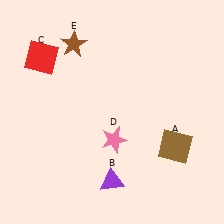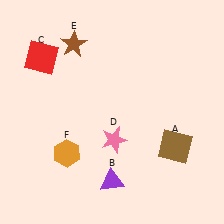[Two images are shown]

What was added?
An orange hexagon (F) was added in Image 2.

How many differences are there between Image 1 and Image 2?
There is 1 difference between the two images.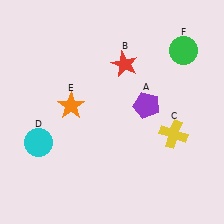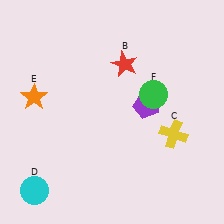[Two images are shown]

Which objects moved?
The objects that moved are: the cyan circle (D), the orange star (E), the green circle (F).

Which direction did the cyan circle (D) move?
The cyan circle (D) moved down.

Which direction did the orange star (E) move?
The orange star (E) moved left.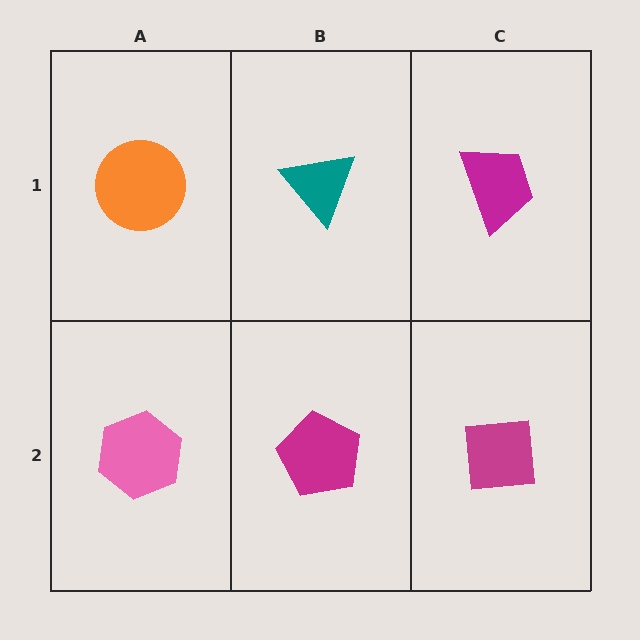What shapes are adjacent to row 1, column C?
A magenta square (row 2, column C), a teal triangle (row 1, column B).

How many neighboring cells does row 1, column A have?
2.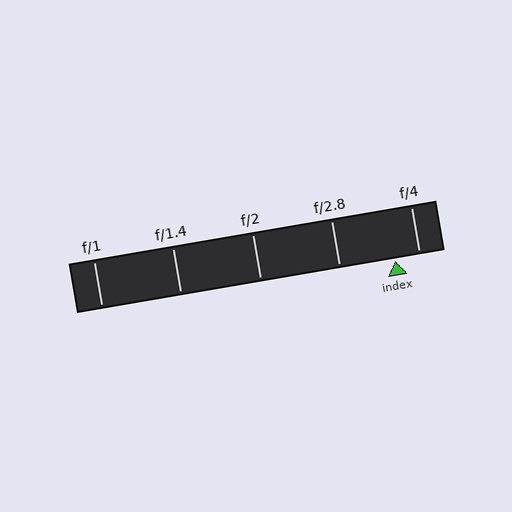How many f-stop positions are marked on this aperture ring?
There are 5 f-stop positions marked.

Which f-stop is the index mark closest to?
The index mark is closest to f/4.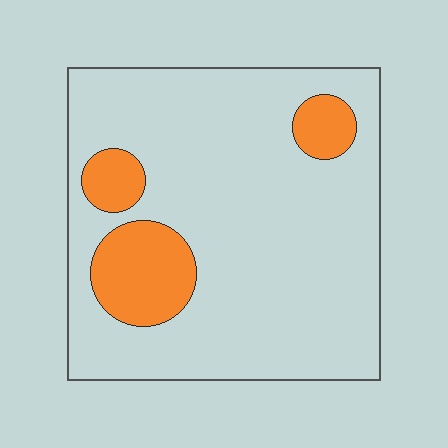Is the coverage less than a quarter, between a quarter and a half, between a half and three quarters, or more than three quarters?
Less than a quarter.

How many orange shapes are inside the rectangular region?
3.